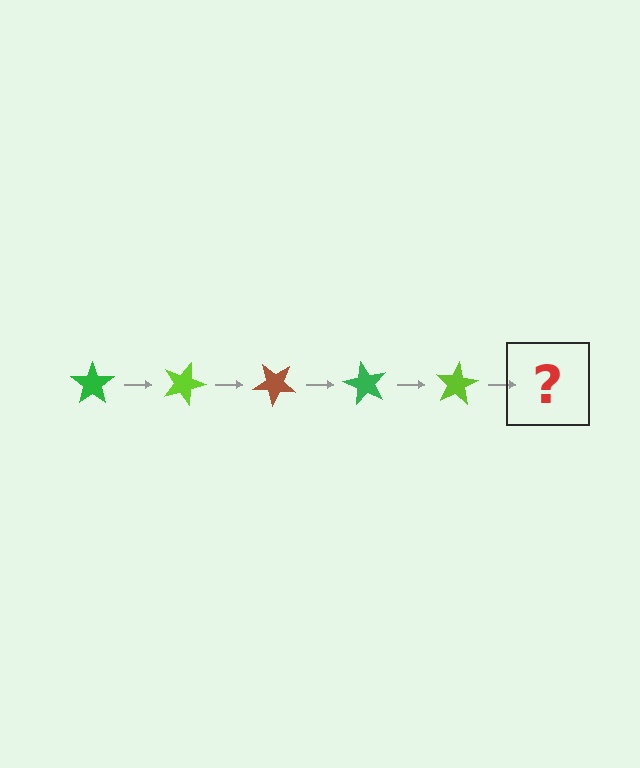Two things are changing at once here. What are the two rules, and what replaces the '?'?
The two rules are that it rotates 20 degrees each step and the color cycles through green, lime, and brown. The '?' should be a brown star, rotated 100 degrees from the start.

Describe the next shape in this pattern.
It should be a brown star, rotated 100 degrees from the start.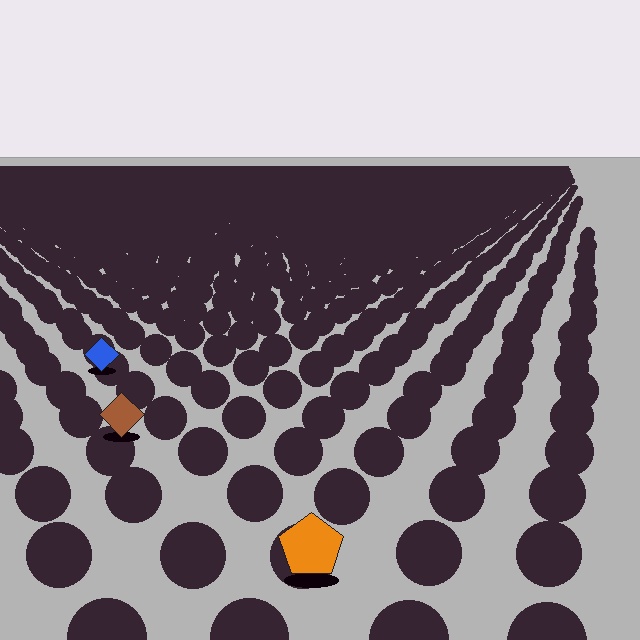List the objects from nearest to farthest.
From nearest to farthest: the orange pentagon, the brown diamond, the blue diamond.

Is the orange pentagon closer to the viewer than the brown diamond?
Yes. The orange pentagon is closer — you can tell from the texture gradient: the ground texture is coarser near it.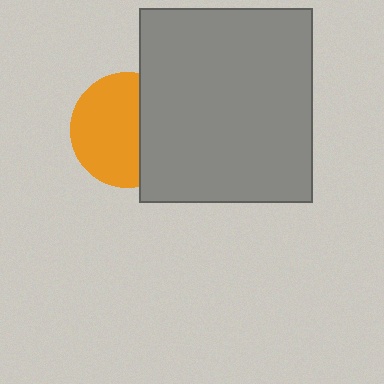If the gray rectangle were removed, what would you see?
You would see the complete orange circle.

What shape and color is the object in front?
The object in front is a gray rectangle.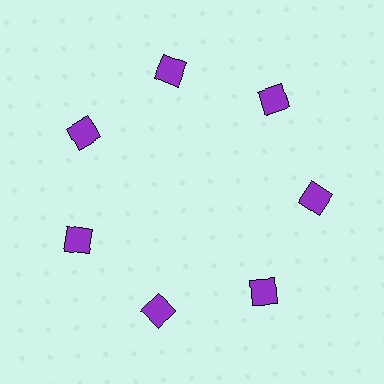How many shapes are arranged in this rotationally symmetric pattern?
There are 7 shapes, arranged in 7 groups of 1.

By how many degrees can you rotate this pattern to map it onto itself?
The pattern maps onto itself every 51 degrees of rotation.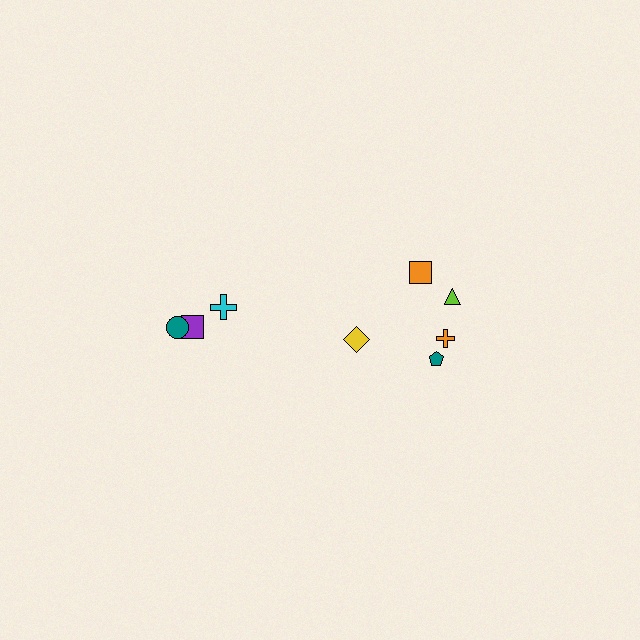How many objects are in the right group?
There are 5 objects.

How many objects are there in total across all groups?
There are 8 objects.